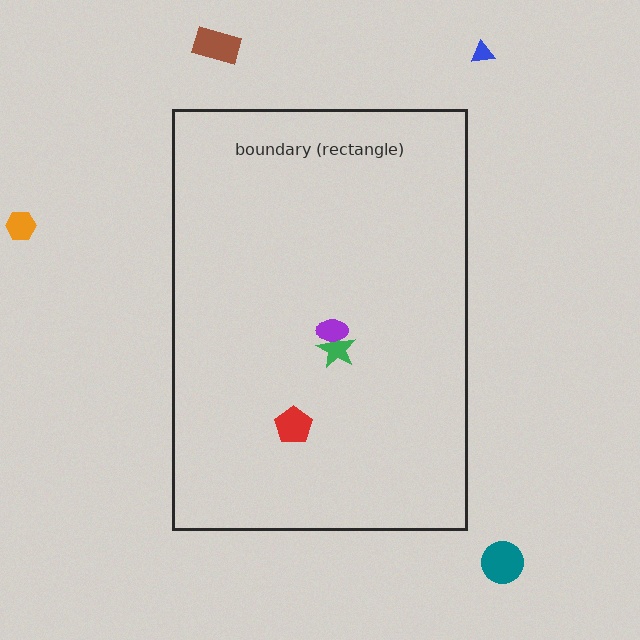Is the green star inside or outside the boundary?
Inside.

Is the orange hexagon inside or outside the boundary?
Outside.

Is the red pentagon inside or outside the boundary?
Inside.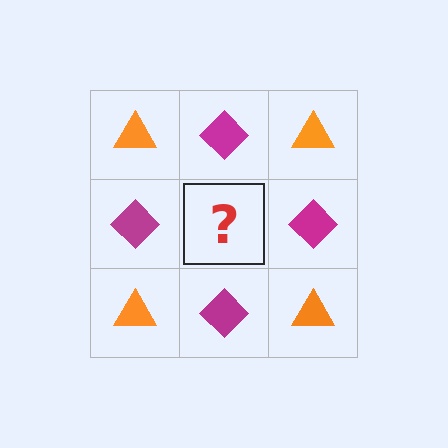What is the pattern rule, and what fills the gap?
The rule is that it alternates orange triangle and magenta diamond in a checkerboard pattern. The gap should be filled with an orange triangle.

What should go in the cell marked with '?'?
The missing cell should contain an orange triangle.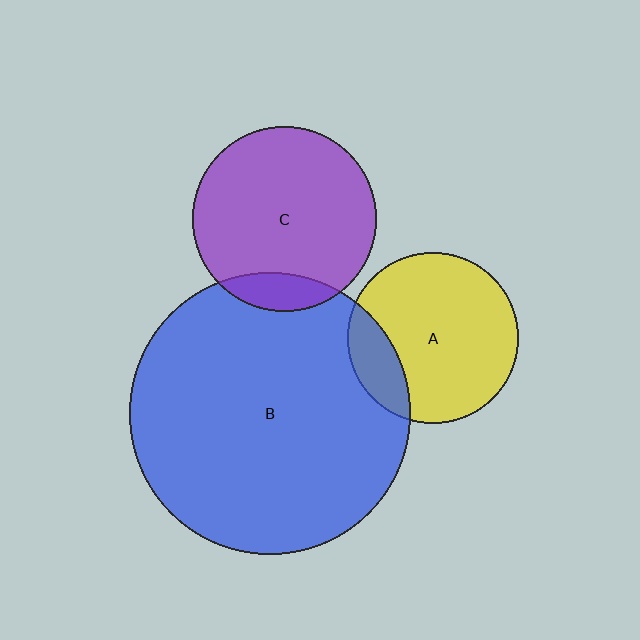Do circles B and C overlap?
Yes.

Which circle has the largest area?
Circle B (blue).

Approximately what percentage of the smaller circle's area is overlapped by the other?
Approximately 10%.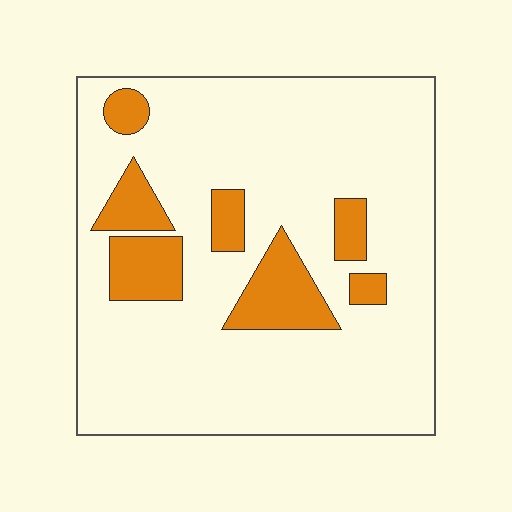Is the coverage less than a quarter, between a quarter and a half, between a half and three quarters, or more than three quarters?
Less than a quarter.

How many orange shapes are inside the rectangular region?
7.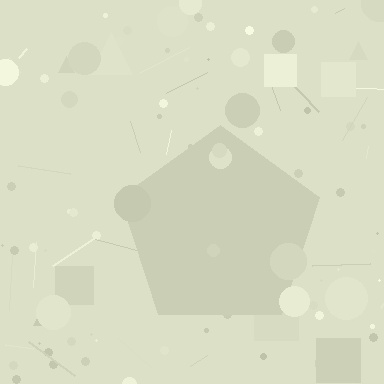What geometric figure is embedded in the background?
A pentagon is embedded in the background.